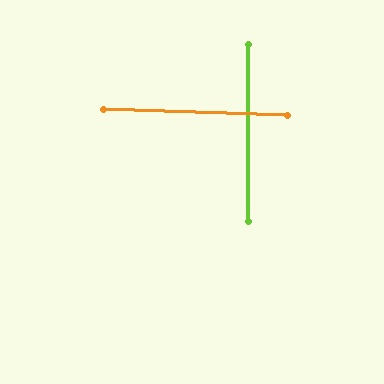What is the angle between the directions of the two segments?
Approximately 88 degrees.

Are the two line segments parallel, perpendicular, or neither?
Perpendicular — they meet at approximately 88°.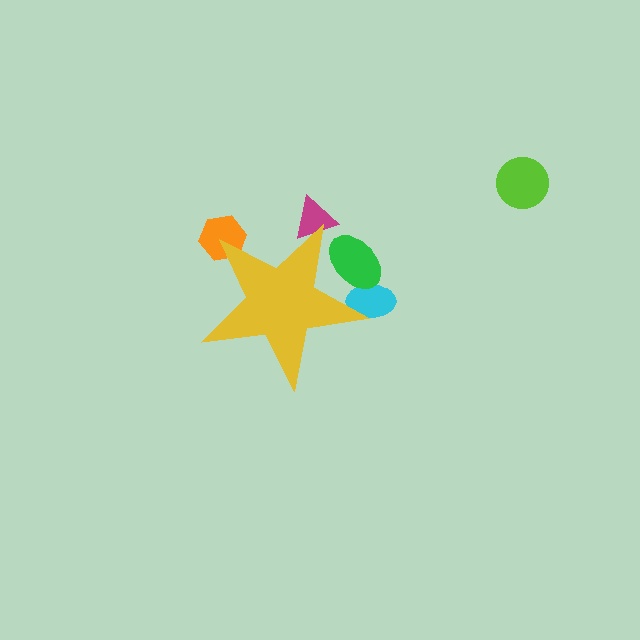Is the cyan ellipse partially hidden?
Yes, the cyan ellipse is partially hidden behind the yellow star.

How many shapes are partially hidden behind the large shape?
4 shapes are partially hidden.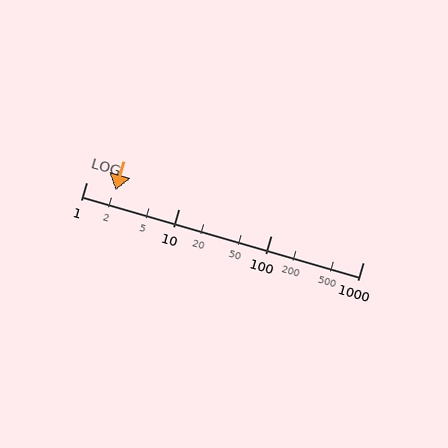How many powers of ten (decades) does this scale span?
The scale spans 3 decades, from 1 to 1000.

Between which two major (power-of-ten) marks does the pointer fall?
The pointer is between 1 and 10.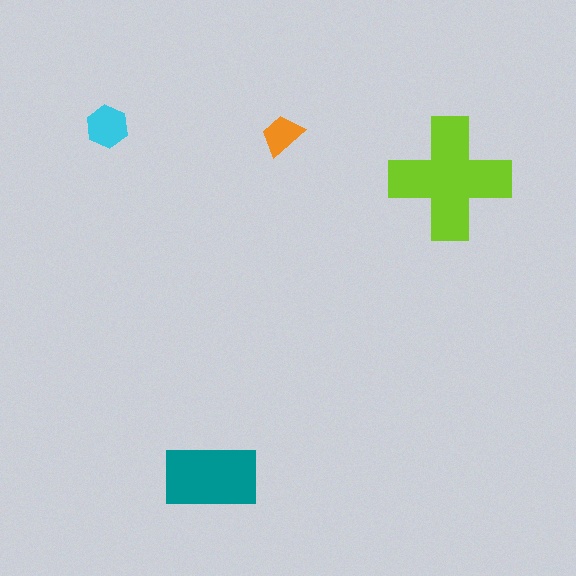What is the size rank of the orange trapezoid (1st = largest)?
4th.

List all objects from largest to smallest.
The lime cross, the teal rectangle, the cyan hexagon, the orange trapezoid.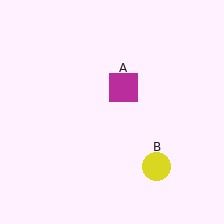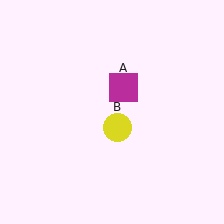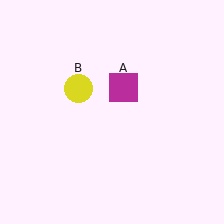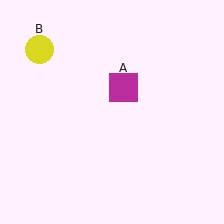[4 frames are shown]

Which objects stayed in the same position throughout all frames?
Magenta square (object A) remained stationary.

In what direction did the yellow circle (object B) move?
The yellow circle (object B) moved up and to the left.